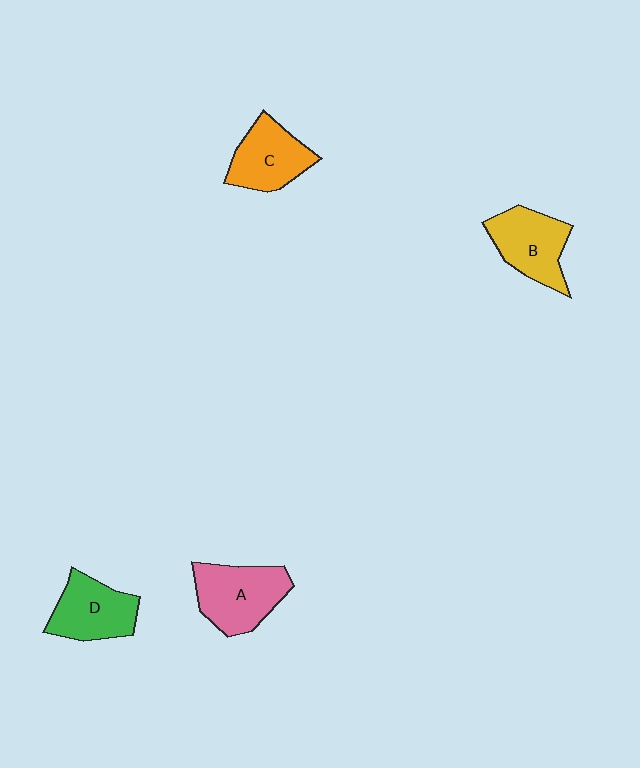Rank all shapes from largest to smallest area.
From largest to smallest: A (pink), B (yellow), D (green), C (orange).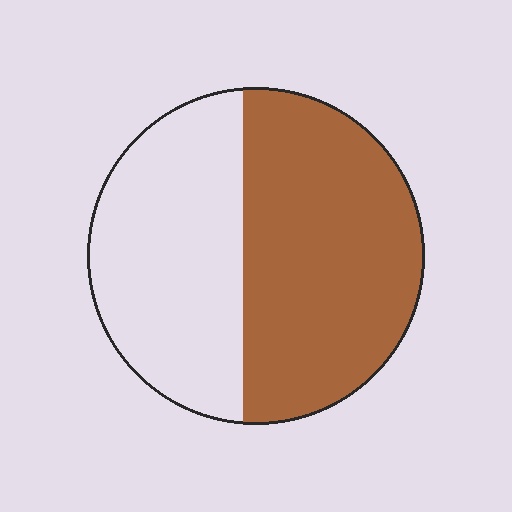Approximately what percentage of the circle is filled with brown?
Approximately 55%.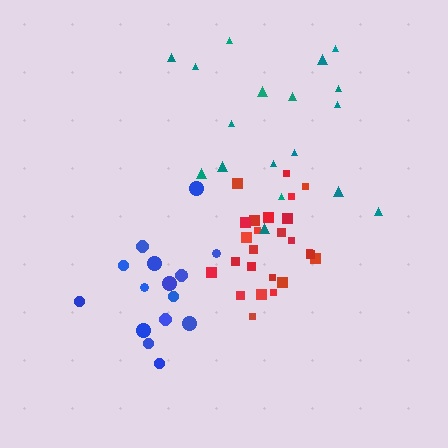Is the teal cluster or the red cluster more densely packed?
Red.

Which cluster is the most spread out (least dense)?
Teal.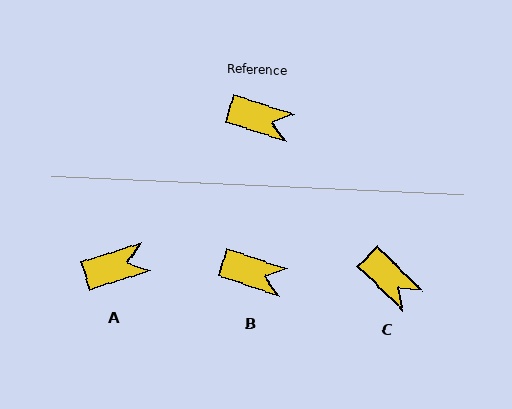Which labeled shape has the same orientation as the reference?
B.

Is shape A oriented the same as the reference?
No, it is off by about 36 degrees.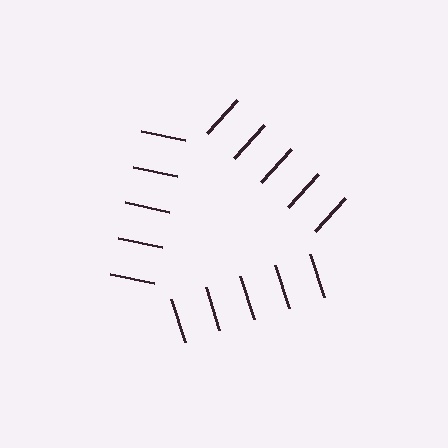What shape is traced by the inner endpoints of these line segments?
An illusory triangle — the line segments terminate on its edges but no continuous stroke is drawn.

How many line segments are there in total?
15 — 5 along each of the 3 edges.